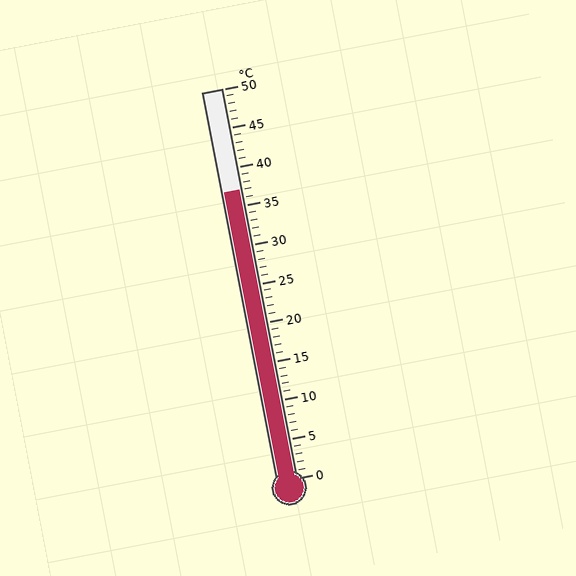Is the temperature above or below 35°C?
The temperature is above 35°C.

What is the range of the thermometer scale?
The thermometer scale ranges from 0°C to 50°C.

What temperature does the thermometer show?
The thermometer shows approximately 37°C.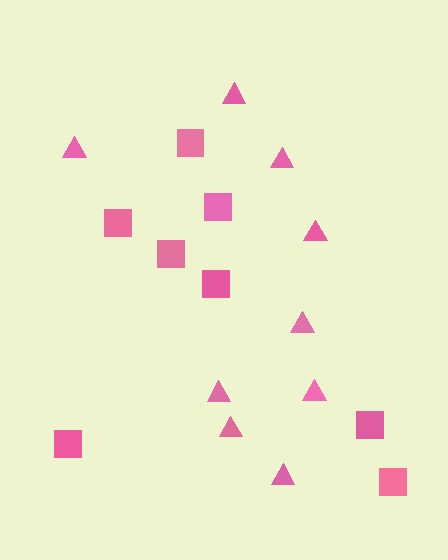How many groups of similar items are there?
There are 2 groups: one group of triangles (9) and one group of squares (8).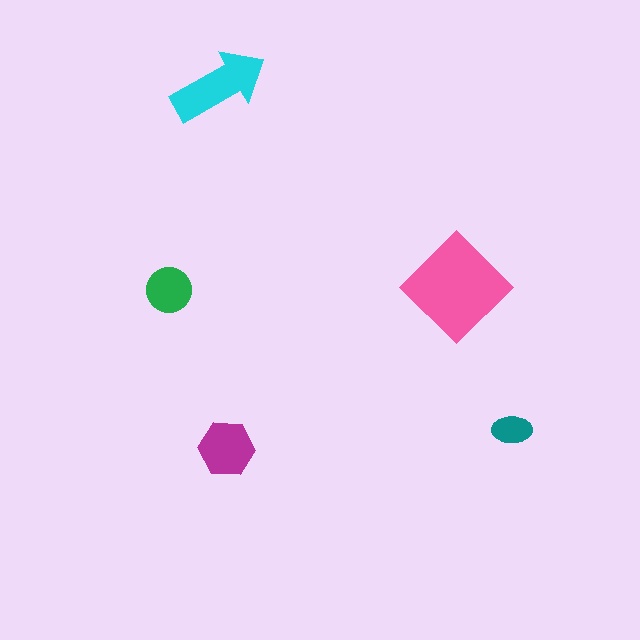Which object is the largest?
The pink diamond.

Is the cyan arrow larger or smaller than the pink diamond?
Smaller.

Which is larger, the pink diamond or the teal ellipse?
The pink diamond.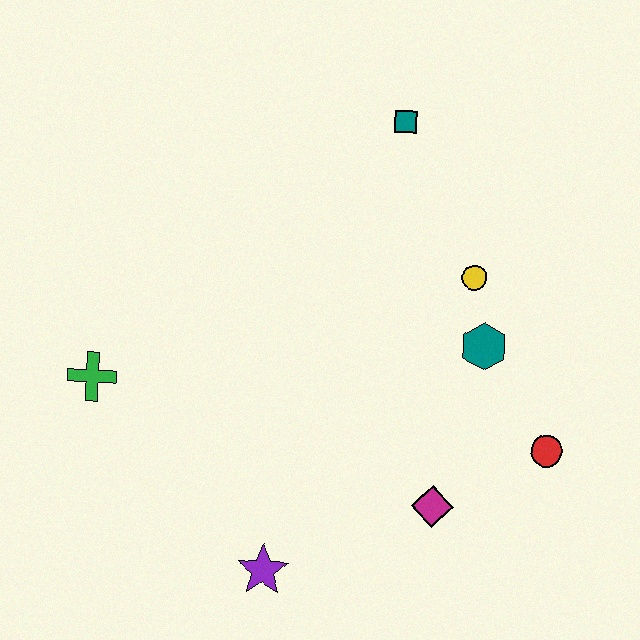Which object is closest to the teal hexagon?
The yellow circle is closest to the teal hexagon.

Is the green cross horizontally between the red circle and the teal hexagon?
No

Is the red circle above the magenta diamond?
Yes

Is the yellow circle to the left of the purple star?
No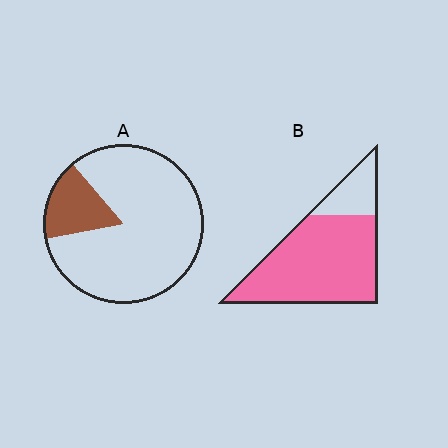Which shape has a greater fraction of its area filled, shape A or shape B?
Shape B.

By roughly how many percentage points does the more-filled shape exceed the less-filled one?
By roughly 65 percentage points (B over A).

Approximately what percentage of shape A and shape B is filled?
A is approximately 15% and B is approximately 80%.